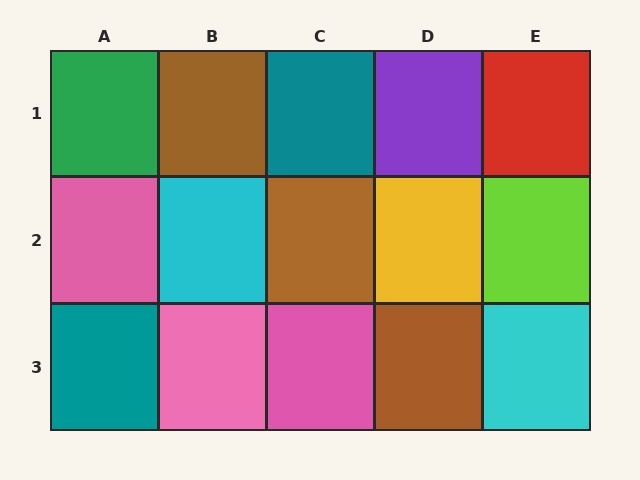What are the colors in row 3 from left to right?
Teal, pink, pink, brown, cyan.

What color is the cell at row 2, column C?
Brown.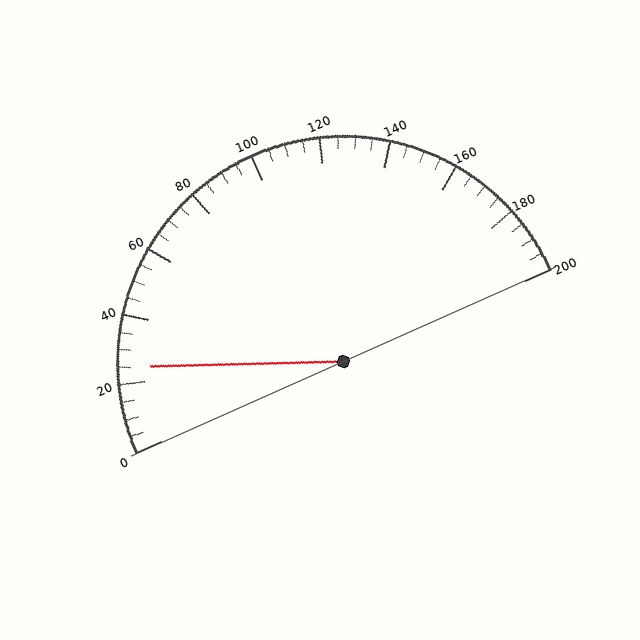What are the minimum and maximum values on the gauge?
The gauge ranges from 0 to 200.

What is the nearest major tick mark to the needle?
The nearest major tick mark is 20.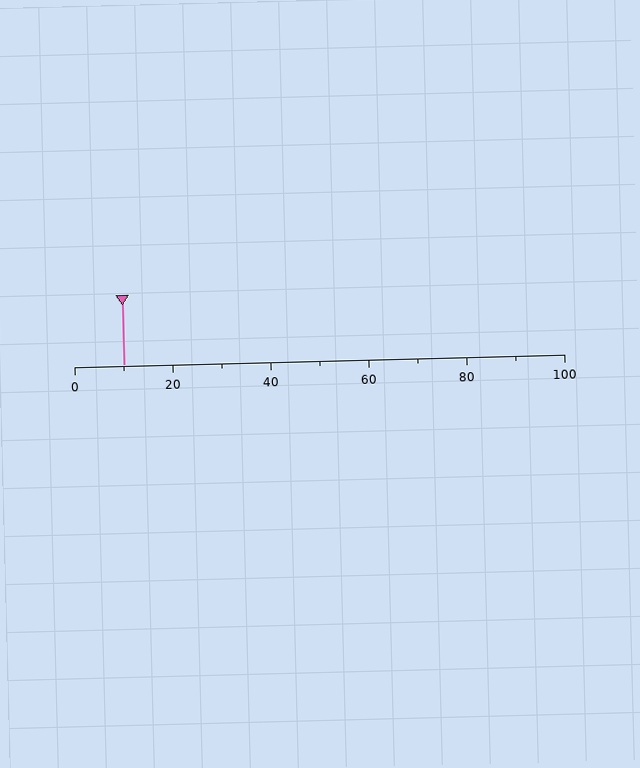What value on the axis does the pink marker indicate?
The marker indicates approximately 10.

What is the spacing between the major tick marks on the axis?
The major ticks are spaced 20 apart.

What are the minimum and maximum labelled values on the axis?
The axis runs from 0 to 100.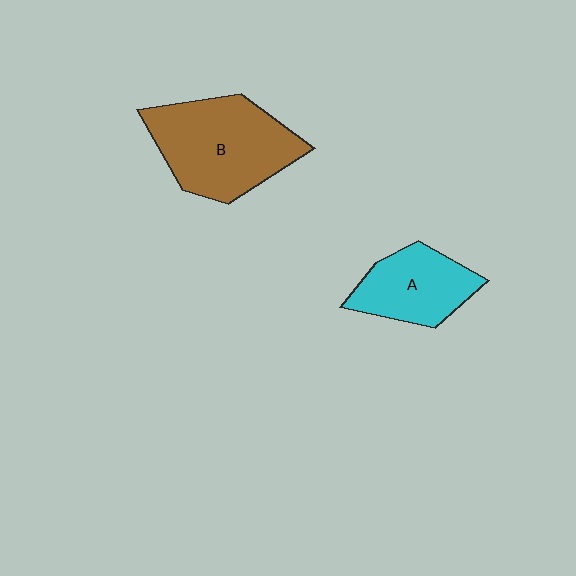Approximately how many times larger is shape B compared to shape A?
Approximately 1.6 times.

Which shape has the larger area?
Shape B (brown).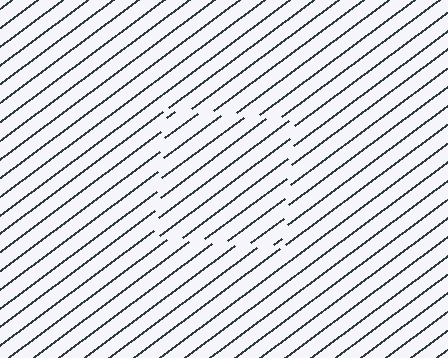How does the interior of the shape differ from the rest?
The interior of the shape contains the same grating, shifted by half a period — the contour is defined by the phase discontinuity where line-ends from the inner and outer gratings abut.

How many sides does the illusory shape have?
4 sides — the line-ends trace a square.